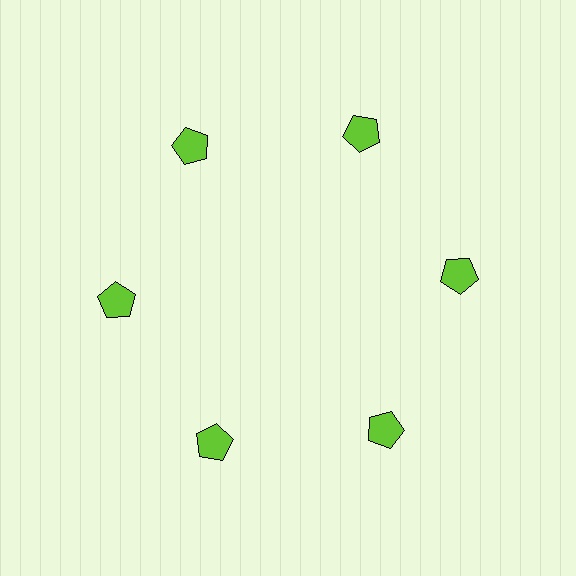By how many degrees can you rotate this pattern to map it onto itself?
The pattern maps onto itself every 60 degrees of rotation.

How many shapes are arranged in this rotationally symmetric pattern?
There are 6 shapes, arranged in 6 groups of 1.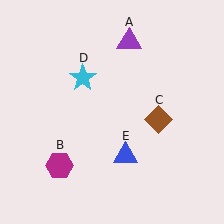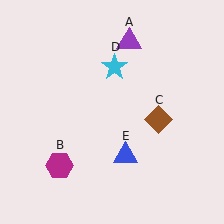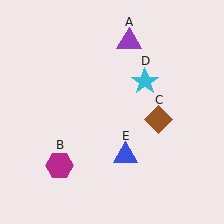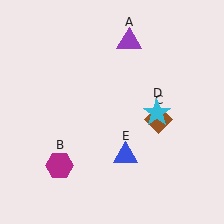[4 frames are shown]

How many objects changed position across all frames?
1 object changed position: cyan star (object D).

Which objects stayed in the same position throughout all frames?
Purple triangle (object A) and magenta hexagon (object B) and brown diamond (object C) and blue triangle (object E) remained stationary.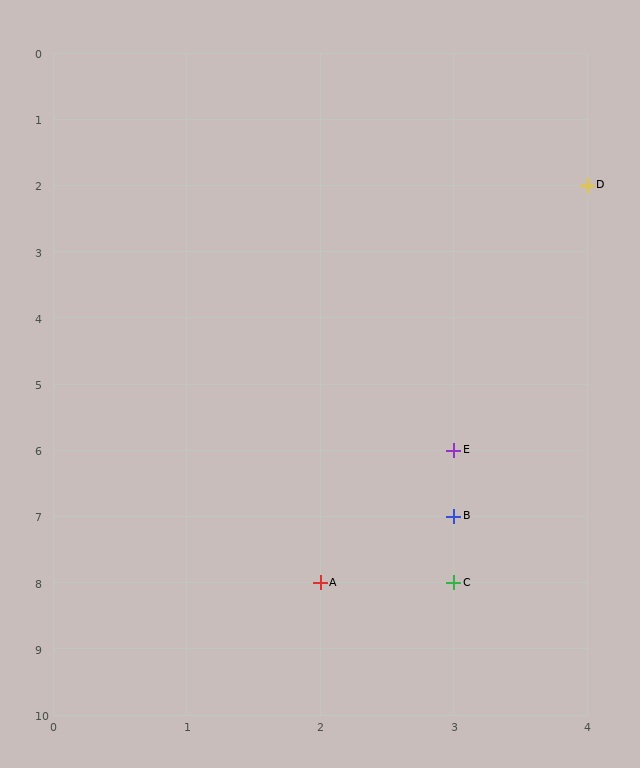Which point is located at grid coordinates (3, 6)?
Point E is at (3, 6).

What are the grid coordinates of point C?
Point C is at grid coordinates (3, 8).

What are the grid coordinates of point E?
Point E is at grid coordinates (3, 6).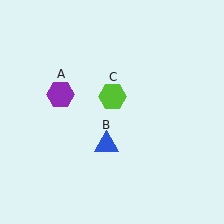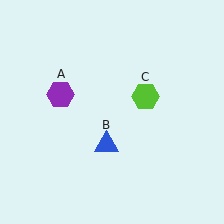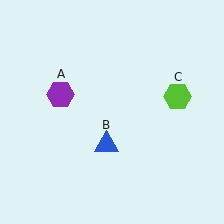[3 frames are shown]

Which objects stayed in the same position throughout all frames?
Purple hexagon (object A) and blue triangle (object B) remained stationary.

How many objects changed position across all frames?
1 object changed position: lime hexagon (object C).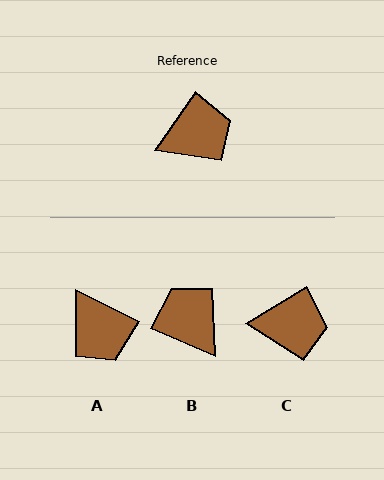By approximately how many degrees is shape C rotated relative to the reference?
Approximately 24 degrees clockwise.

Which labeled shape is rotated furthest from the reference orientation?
B, about 102 degrees away.